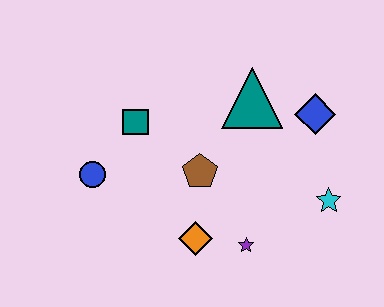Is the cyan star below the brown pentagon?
Yes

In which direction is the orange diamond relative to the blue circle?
The orange diamond is to the right of the blue circle.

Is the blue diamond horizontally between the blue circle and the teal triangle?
No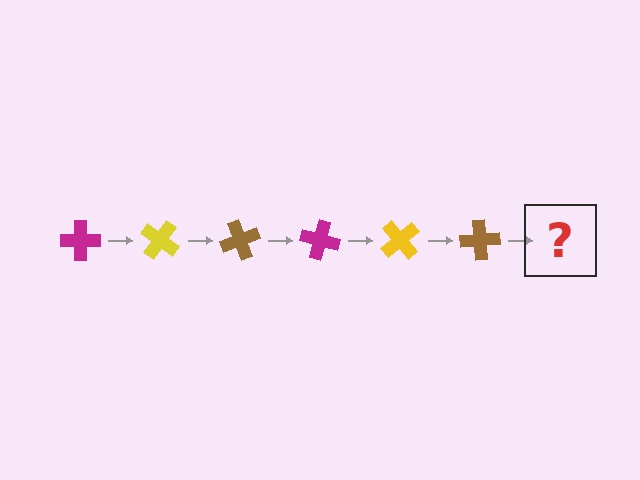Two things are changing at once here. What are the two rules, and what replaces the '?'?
The two rules are that it rotates 35 degrees each step and the color cycles through magenta, yellow, and brown. The '?' should be a magenta cross, rotated 210 degrees from the start.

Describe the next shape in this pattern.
It should be a magenta cross, rotated 210 degrees from the start.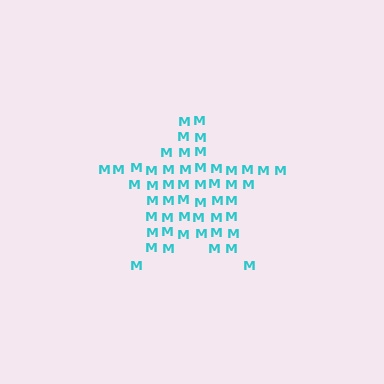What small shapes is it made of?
It is made of small letter M's.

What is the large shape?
The large shape is a star.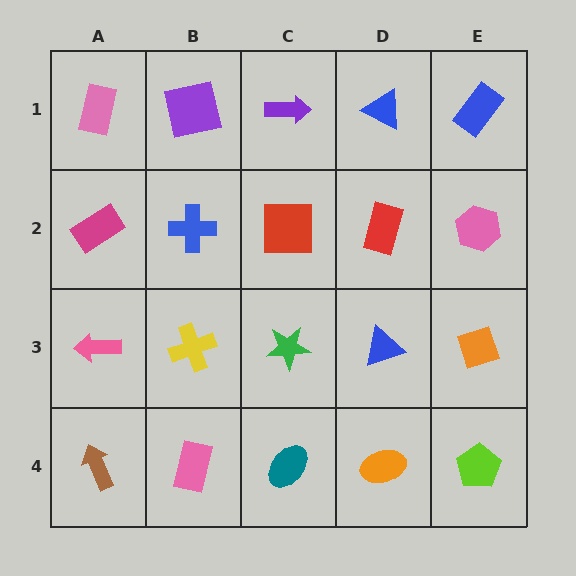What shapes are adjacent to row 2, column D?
A blue triangle (row 1, column D), a blue triangle (row 3, column D), a red square (row 2, column C), a pink hexagon (row 2, column E).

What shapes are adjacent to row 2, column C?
A purple arrow (row 1, column C), a green star (row 3, column C), a blue cross (row 2, column B), a red rectangle (row 2, column D).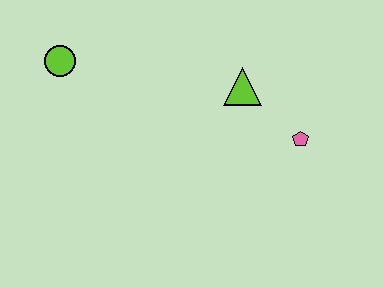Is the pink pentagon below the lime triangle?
Yes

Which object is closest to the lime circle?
The lime triangle is closest to the lime circle.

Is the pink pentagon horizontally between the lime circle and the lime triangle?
No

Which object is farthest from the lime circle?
The pink pentagon is farthest from the lime circle.